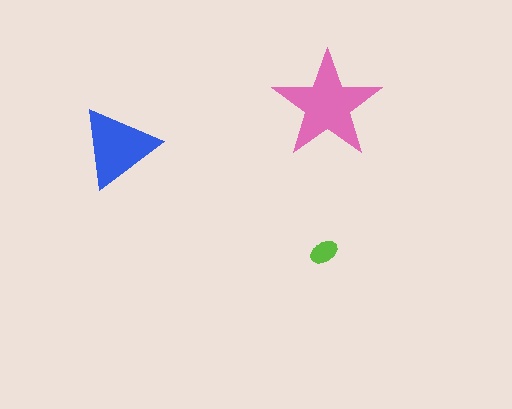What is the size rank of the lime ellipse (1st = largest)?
3rd.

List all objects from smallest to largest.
The lime ellipse, the blue triangle, the pink star.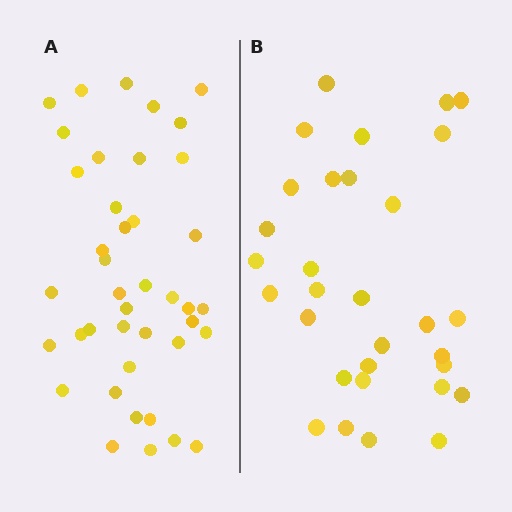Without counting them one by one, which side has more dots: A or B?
Region A (the left region) has more dots.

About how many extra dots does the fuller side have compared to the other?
Region A has roughly 10 or so more dots than region B.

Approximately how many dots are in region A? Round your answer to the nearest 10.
About 40 dots. (The exact count is 41, which rounds to 40.)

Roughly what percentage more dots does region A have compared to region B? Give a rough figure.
About 30% more.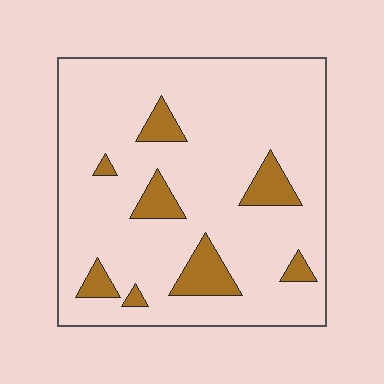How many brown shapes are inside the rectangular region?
8.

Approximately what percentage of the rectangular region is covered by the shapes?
Approximately 15%.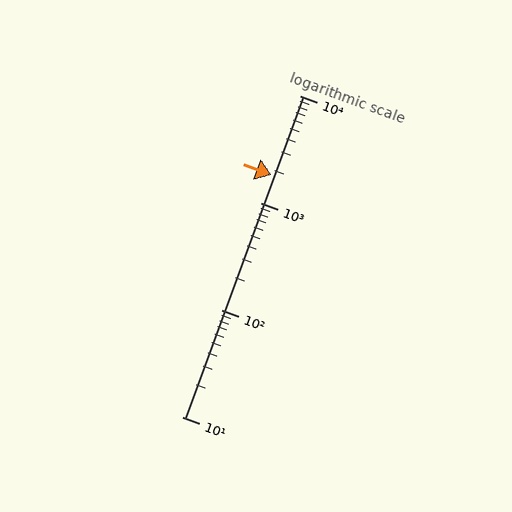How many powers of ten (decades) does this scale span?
The scale spans 3 decades, from 10 to 10000.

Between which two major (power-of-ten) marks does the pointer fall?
The pointer is between 1000 and 10000.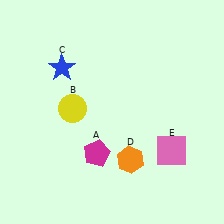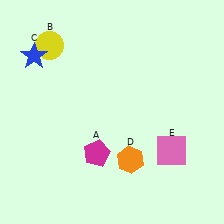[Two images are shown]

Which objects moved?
The objects that moved are: the yellow circle (B), the blue star (C).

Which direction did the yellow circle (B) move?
The yellow circle (B) moved up.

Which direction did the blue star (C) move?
The blue star (C) moved left.